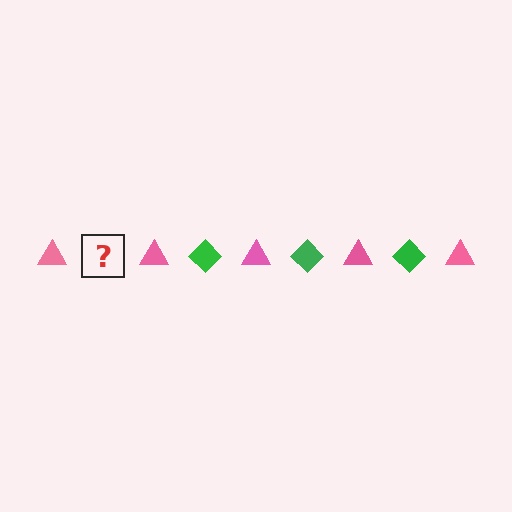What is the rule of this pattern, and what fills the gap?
The rule is that the pattern alternates between pink triangle and green diamond. The gap should be filled with a green diamond.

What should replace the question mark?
The question mark should be replaced with a green diamond.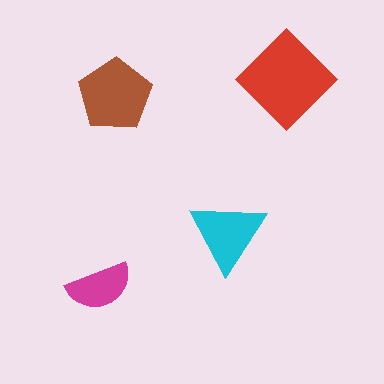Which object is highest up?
The red diamond is topmost.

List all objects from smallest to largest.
The magenta semicircle, the cyan triangle, the brown pentagon, the red diamond.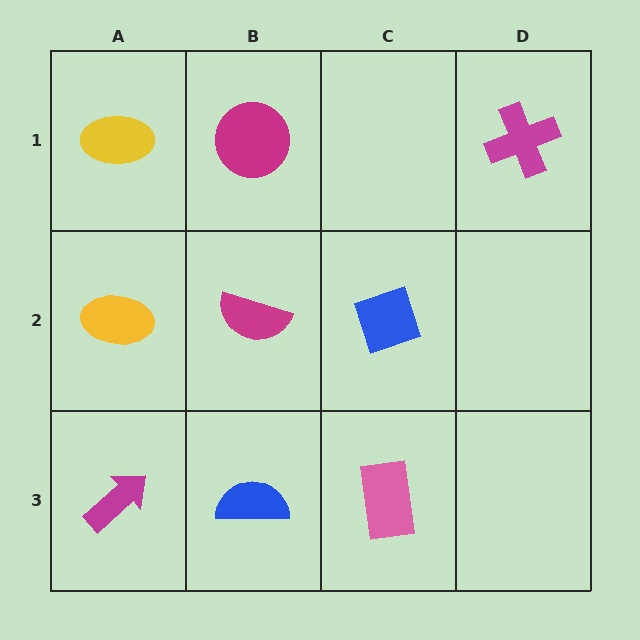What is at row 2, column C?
A blue diamond.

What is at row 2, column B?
A magenta semicircle.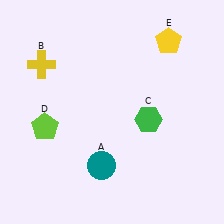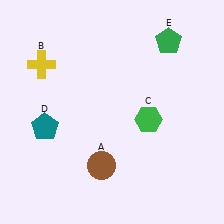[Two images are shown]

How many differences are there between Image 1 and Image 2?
There are 3 differences between the two images.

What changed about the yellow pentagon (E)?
In Image 1, E is yellow. In Image 2, it changed to green.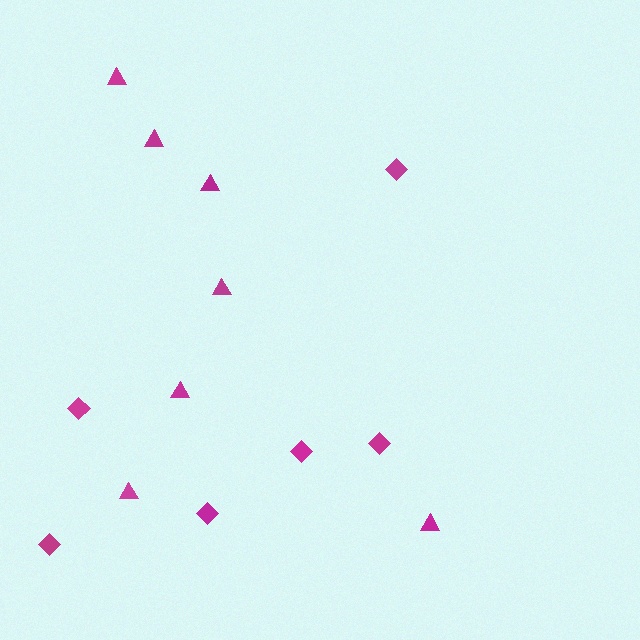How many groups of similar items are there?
There are 2 groups: one group of diamonds (6) and one group of triangles (7).